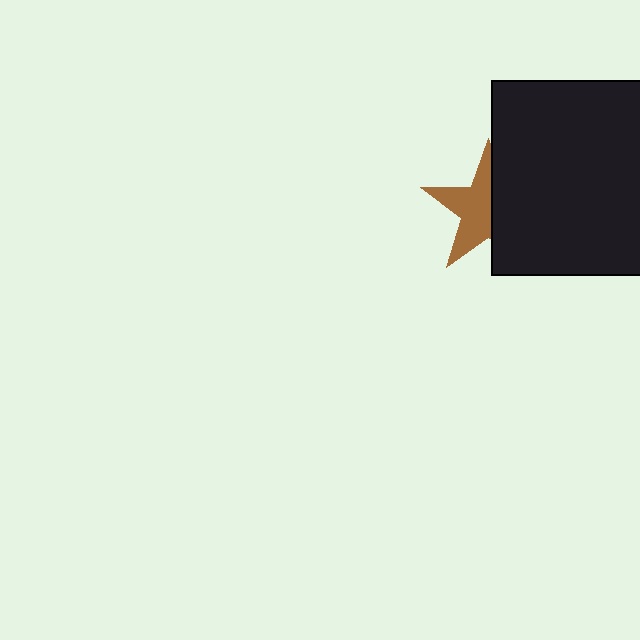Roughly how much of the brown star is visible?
About half of it is visible (roughly 55%).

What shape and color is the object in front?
The object in front is a black rectangle.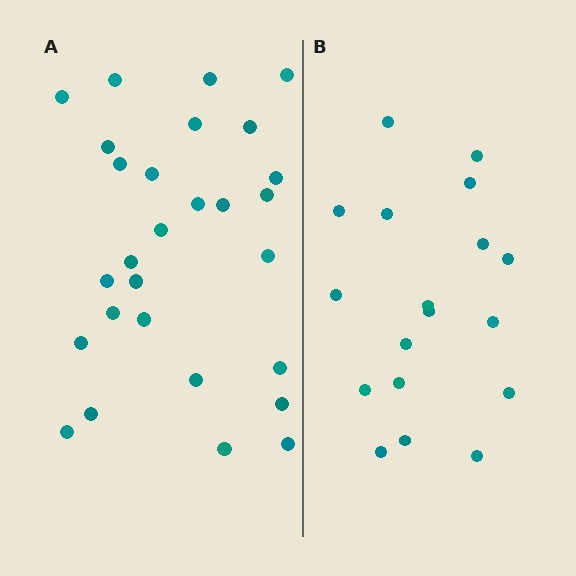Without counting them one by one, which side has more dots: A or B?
Region A (the left region) has more dots.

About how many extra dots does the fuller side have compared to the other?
Region A has roughly 10 or so more dots than region B.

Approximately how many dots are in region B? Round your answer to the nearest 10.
About 20 dots. (The exact count is 18, which rounds to 20.)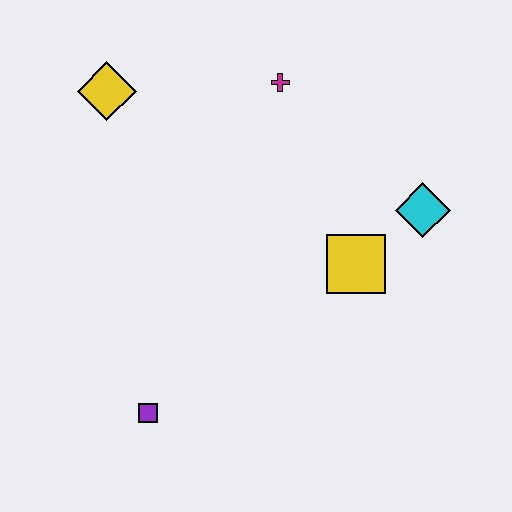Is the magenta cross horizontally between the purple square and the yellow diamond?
No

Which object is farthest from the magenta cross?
The purple square is farthest from the magenta cross.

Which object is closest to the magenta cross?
The yellow diamond is closest to the magenta cross.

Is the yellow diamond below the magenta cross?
Yes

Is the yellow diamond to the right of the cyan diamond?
No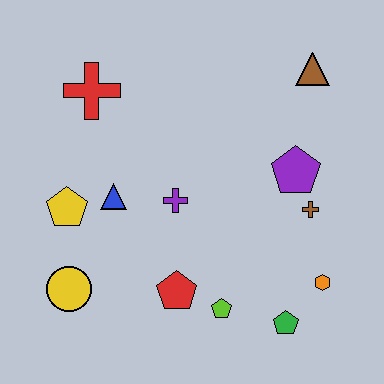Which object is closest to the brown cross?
The purple pentagon is closest to the brown cross.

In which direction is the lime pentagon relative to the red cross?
The lime pentagon is below the red cross.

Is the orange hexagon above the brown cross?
No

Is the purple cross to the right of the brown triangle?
No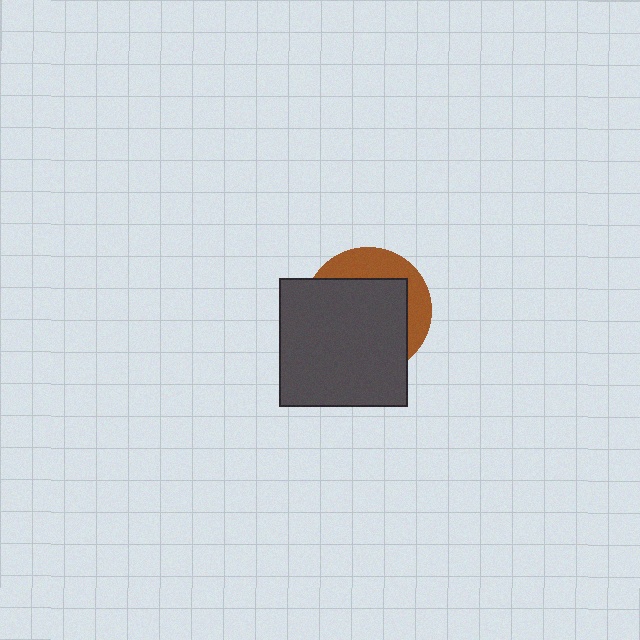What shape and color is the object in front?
The object in front is a dark gray square.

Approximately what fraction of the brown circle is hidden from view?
Roughly 69% of the brown circle is hidden behind the dark gray square.